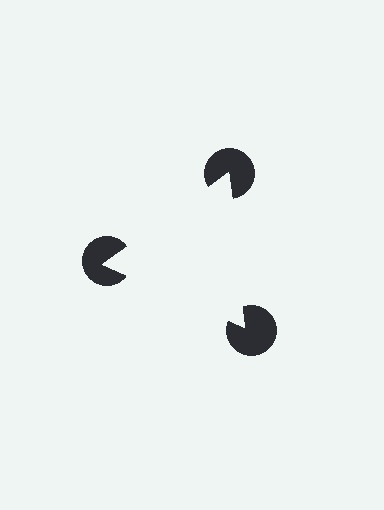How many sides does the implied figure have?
3 sides.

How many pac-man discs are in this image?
There are 3 — one at each vertex of the illusory triangle.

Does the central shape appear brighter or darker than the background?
It typically appears slightly brighter than the background, even though no actual brightness change is drawn.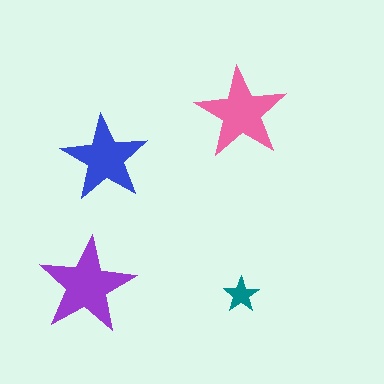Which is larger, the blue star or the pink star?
The pink one.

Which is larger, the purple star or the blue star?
The purple one.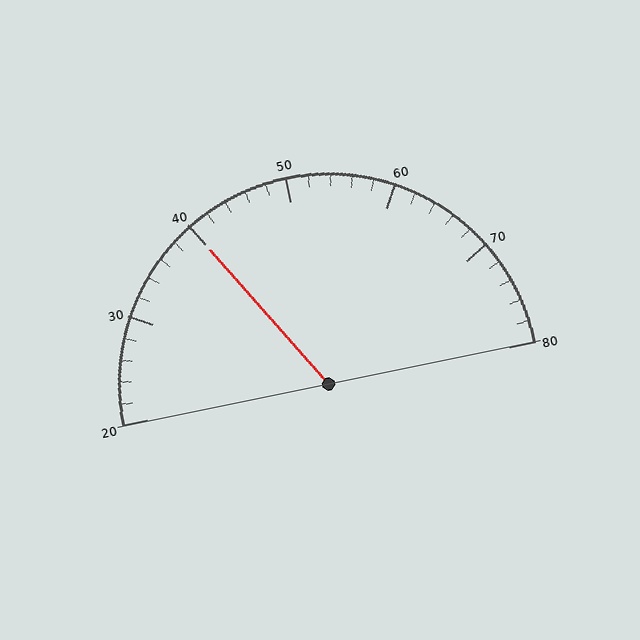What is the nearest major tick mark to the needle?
The nearest major tick mark is 40.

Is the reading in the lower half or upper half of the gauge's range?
The reading is in the lower half of the range (20 to 80).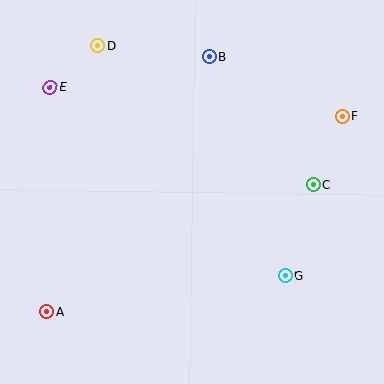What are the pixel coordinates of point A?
Point A is at (47, 312).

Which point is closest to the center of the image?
Point C at (314, 185) is closest to the center.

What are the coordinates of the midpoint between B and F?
The midpoint between B and F is at (276, 87).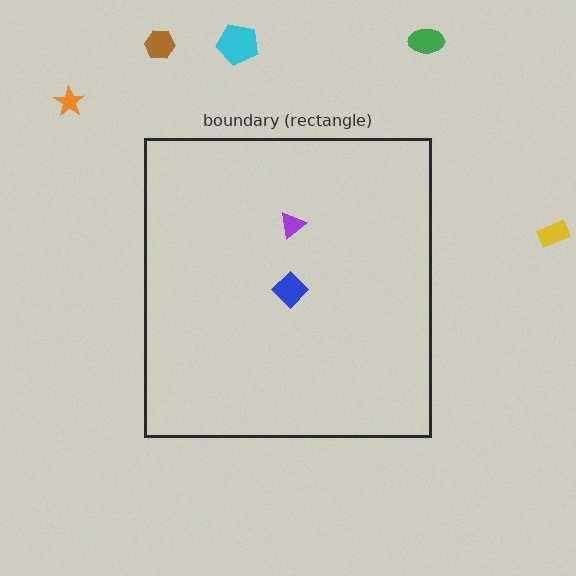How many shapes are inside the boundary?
2 inside, 5 outside.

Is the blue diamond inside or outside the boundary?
Inside.